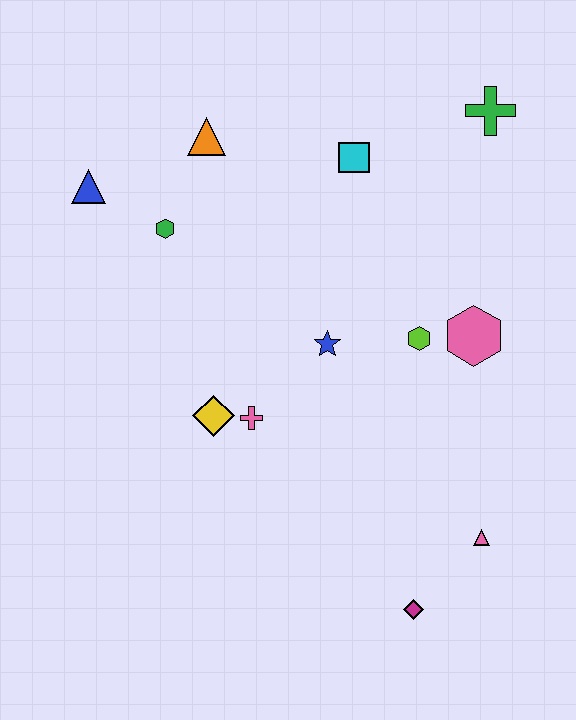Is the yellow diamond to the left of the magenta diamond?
Yes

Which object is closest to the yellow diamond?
The pink cross is closest to the yellow diamond.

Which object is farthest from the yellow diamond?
The green cross is farthest from the yellow diamond.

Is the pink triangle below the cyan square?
Yes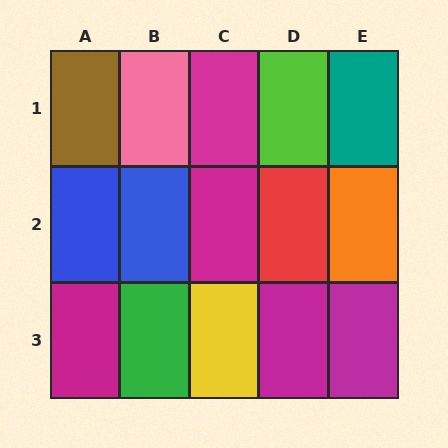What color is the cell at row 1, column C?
Magenta.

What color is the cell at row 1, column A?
Brown.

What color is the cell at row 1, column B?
Pink.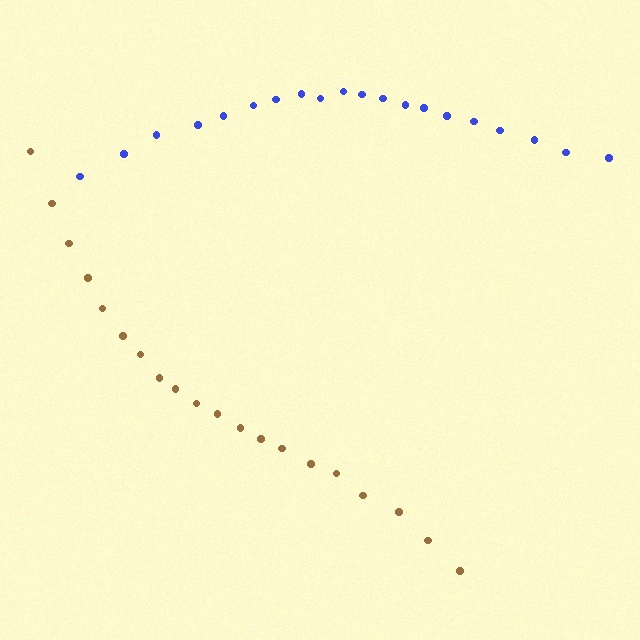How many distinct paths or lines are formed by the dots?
There are 2 distinct paths.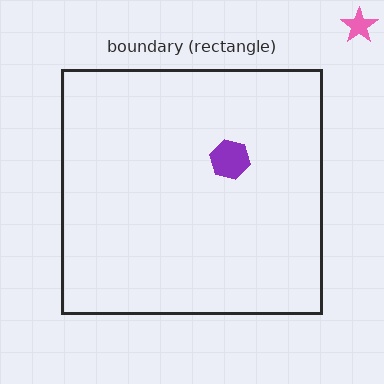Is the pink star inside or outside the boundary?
Outside.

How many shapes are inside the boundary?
1 inside, 1 outside.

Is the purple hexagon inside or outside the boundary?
Inside.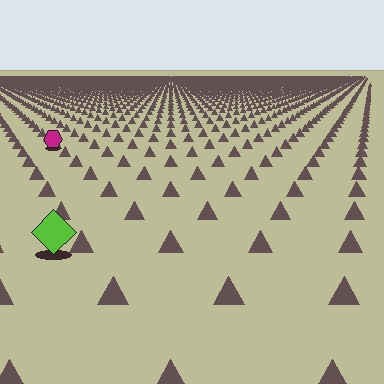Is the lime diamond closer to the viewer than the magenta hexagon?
Yes. The lime diamond is closer — you can tell from the texture gradient: the ground texture is coarser near it.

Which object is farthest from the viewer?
The magenta hexagon is farthest from the viewer. It appears smaller and the ground texture around it is denser.